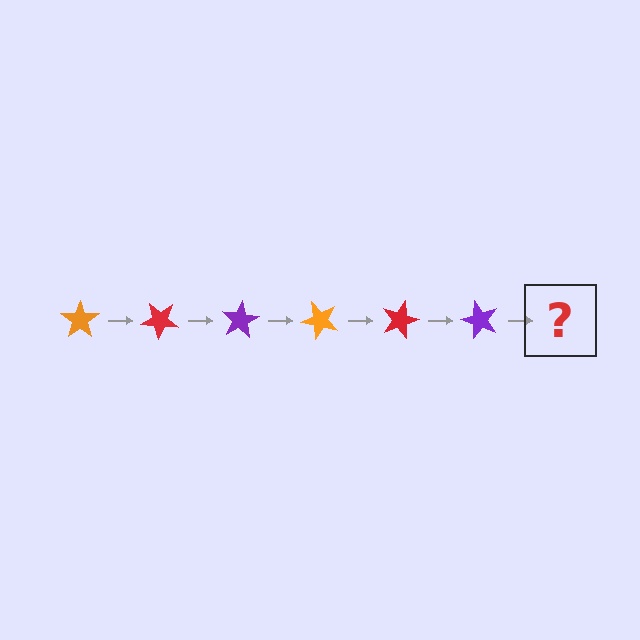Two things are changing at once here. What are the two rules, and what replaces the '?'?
The two rules are that it rotates 40 degrees each step and the color cycles through orange, red, and purple. The '?' should be an orange star, rotated 240 degrees from the start.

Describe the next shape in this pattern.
It should be an orange star, rotated 240 degrees from the start.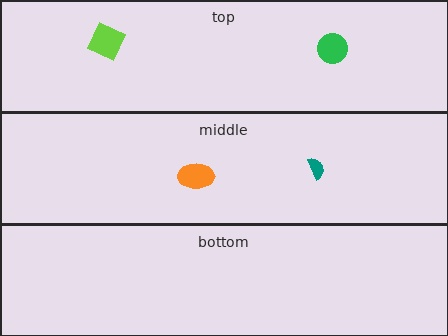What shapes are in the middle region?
The orange ellipse, the teal semicircle.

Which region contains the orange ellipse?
The middle region.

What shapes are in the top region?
The lime square, the green circle.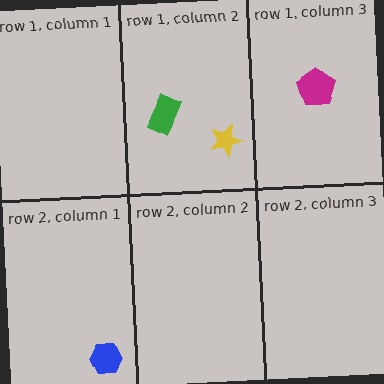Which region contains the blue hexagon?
The row 2, column 1 region.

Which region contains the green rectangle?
The row 1, column 2 region.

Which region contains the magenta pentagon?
The row 1, column 3 region.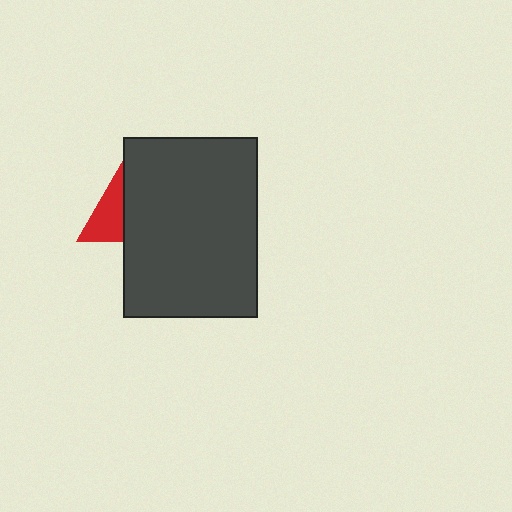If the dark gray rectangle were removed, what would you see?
You would see the complete red triangle.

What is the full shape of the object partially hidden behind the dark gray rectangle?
The partially hidden object is a red triangle.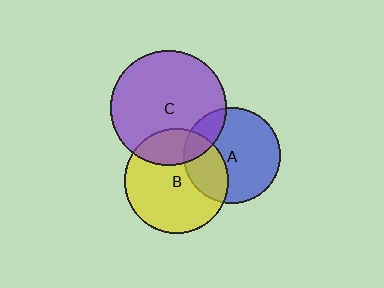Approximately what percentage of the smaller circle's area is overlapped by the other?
Approximately 25%.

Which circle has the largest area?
Circle C (purple).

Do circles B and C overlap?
Yes.